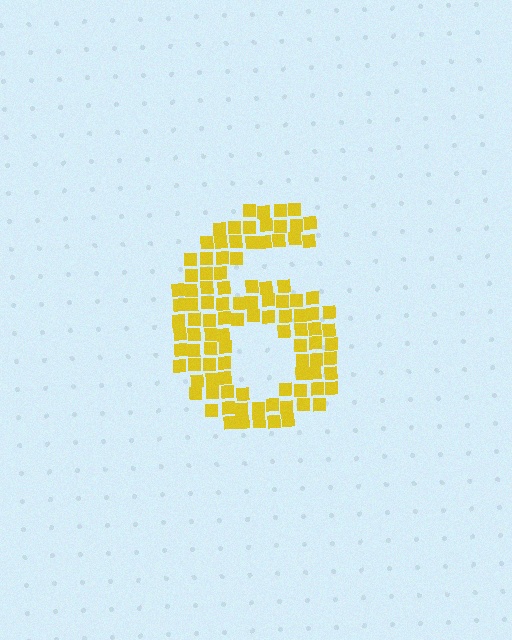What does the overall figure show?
The overall figure shows the digit 6.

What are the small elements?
The small elements are squares.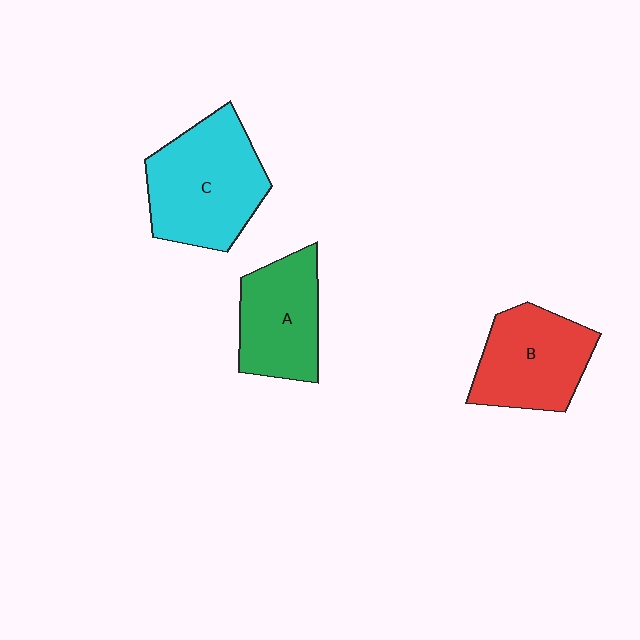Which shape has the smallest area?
Shape A (green).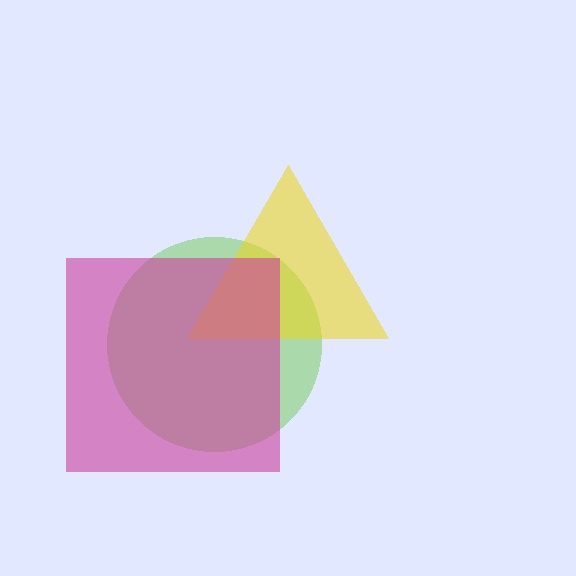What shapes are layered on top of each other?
The layered shapes are: a lime circle, a yellow triangle, a magenta square.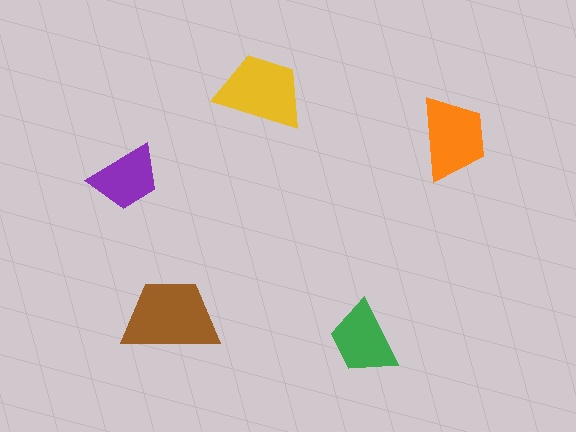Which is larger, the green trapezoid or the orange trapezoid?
The orange one.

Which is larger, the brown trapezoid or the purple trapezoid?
The brown one.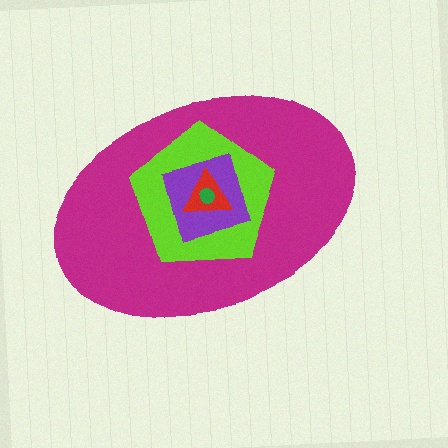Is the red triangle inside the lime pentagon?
Yes.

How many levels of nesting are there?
5.